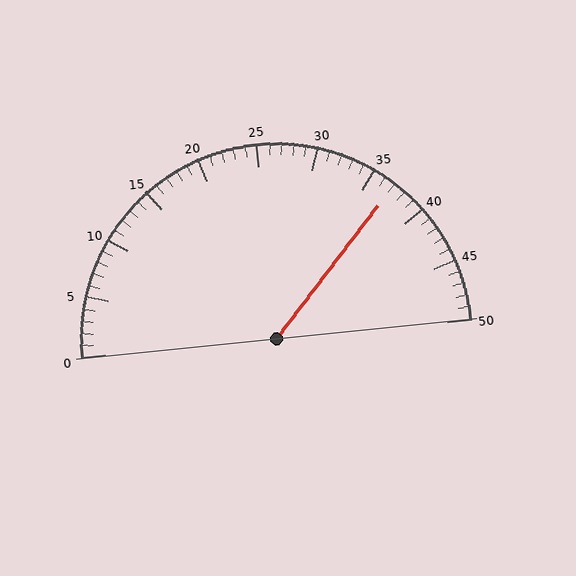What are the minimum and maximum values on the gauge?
The gauge ranges from 0 to 50.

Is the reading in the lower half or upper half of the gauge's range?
The reading is in the upper half of the range (0 to 50).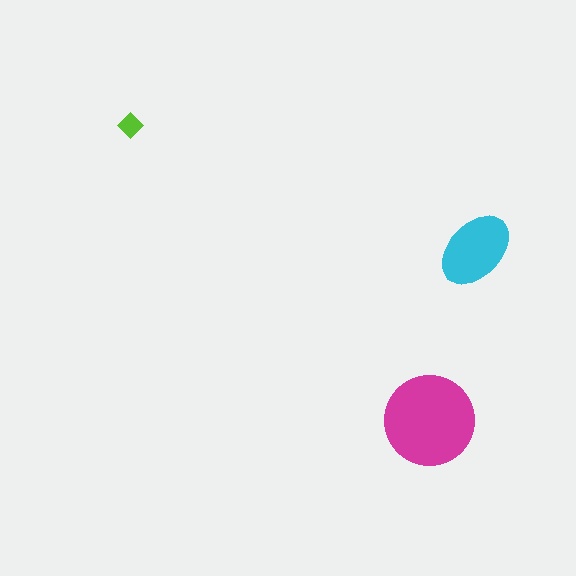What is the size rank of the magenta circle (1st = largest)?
1st.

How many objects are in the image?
There are 3 objects in the image.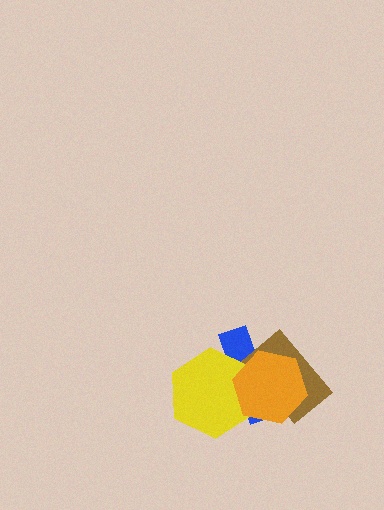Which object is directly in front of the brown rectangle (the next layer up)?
The yellow hexagon is directly in front of the brown rectangle.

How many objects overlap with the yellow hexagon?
3 objects overlap with the yellow hexagon.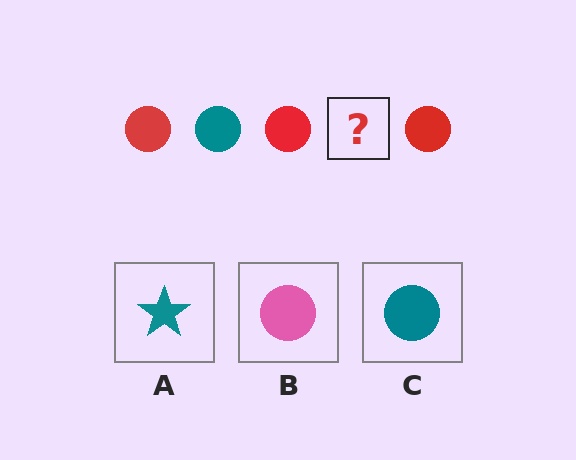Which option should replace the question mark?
Option C.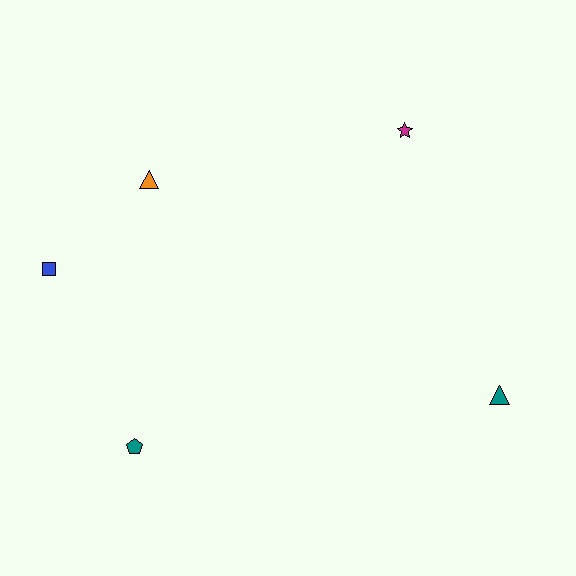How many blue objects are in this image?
There is 1 blue object.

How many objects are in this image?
There are 5 objects.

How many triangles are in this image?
There are 2 triangles.